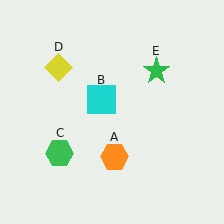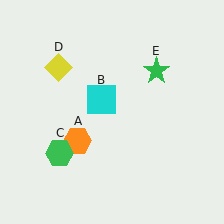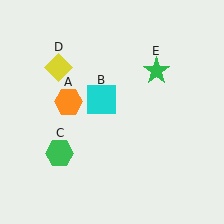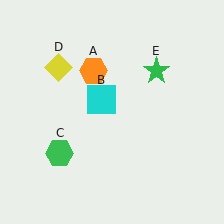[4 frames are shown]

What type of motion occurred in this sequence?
The orange hexagon (object A) rotated clockwise around the center of the scene.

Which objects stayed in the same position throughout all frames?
Cyan square (object B) and green hexagon (object C) and yellow diamond (object D) and green star (object E) remained stationary.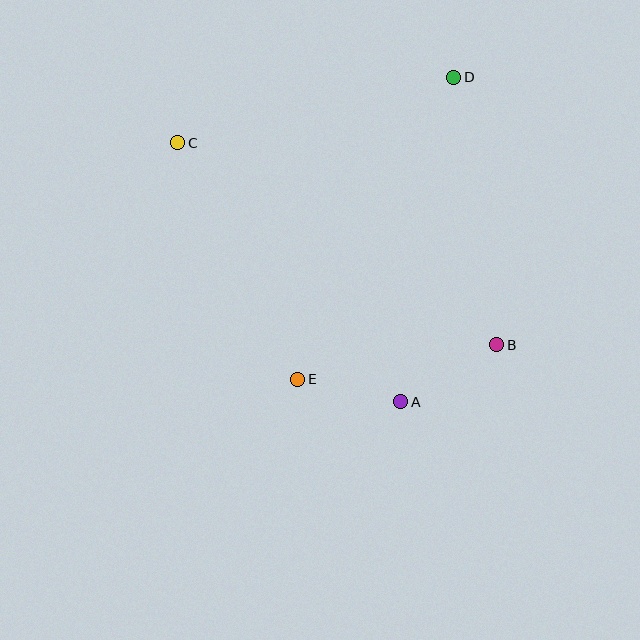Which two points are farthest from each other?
Points B and C are farthest from each other.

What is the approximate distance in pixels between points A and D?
The distance between A and D is approximately 329 pixels.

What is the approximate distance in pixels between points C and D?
The distance between C and D is approximately 283 pixels.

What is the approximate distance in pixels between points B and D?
The distance between B and D is approximately 271 pixels.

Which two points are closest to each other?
Points A and E are closest to each other.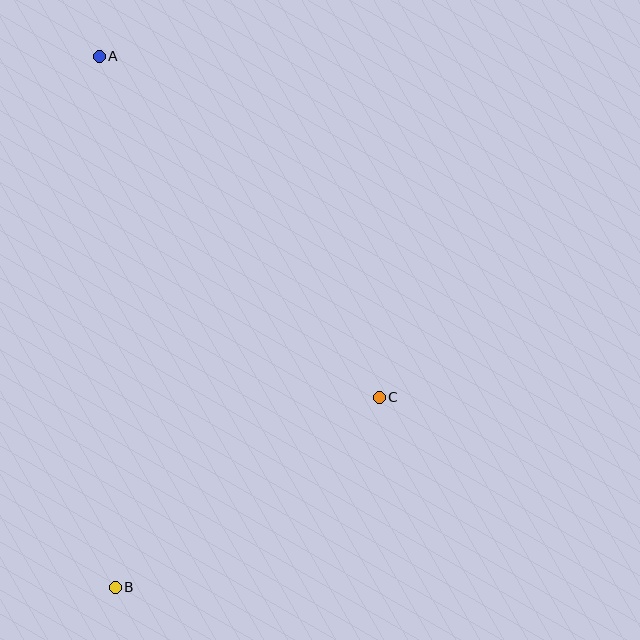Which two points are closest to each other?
Points B and C are closest to each other.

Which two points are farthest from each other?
Points A and B are farthest from each other.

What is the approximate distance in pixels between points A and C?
The distance between A and C is approximately 441 pixels.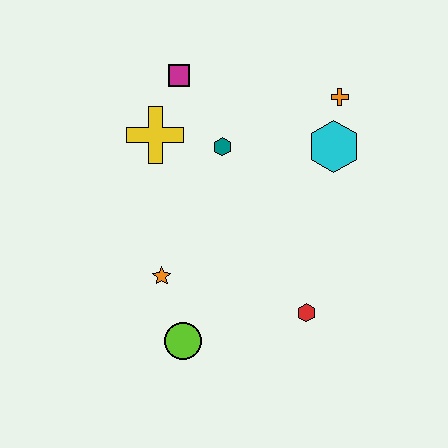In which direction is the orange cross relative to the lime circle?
The orange cross is above the lime circle.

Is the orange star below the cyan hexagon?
Yes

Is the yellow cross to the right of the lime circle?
No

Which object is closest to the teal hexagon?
The yellow cross is closest to the teal hexagon.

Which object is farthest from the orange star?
The orange cross is farthest from the orange star.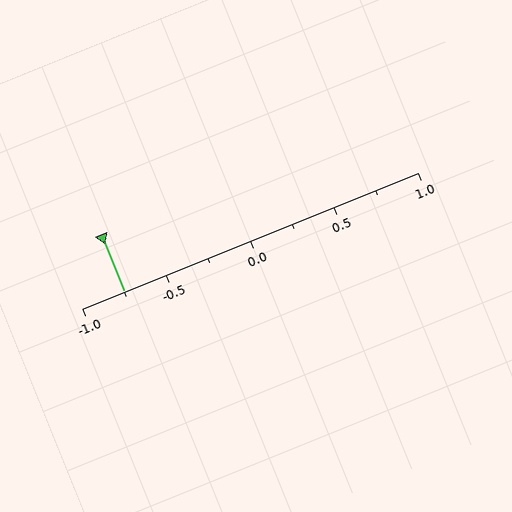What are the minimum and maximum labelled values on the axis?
The axis runs from -1.0 to 1.0.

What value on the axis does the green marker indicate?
The marker indicates approximately -0.75.